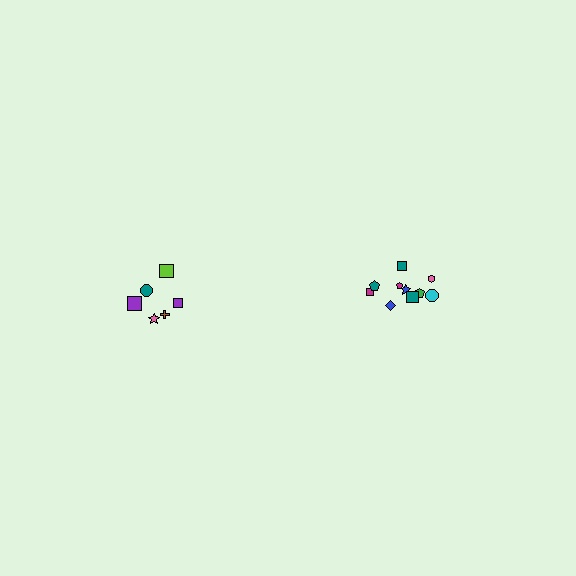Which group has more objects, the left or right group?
The right group.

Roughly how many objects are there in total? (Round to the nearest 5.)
Roughly 15 objects in total.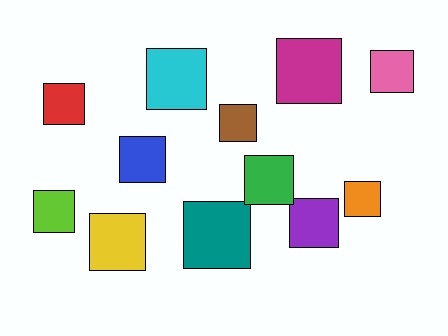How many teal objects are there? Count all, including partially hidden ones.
There is 1 teal object.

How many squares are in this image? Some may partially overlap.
There are 12 squares.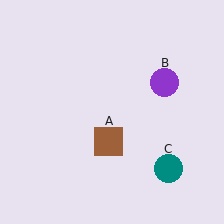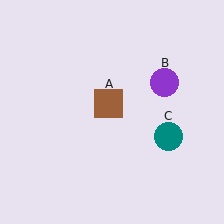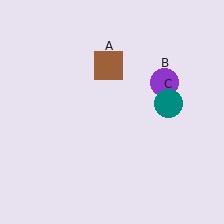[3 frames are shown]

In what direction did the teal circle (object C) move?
The teal circle (object C) moved up.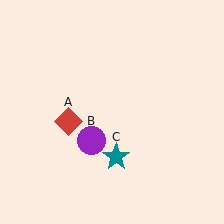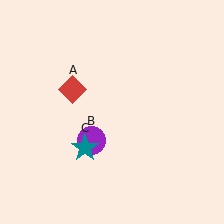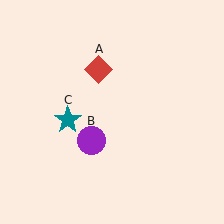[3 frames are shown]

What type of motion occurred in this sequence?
The red diamond (object A), teal star (object C) rotated clockwise around the center of the scene.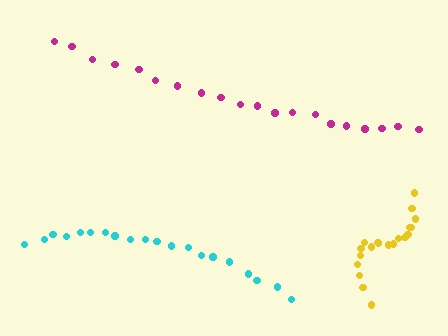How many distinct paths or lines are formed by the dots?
There are 3 distinct paths.